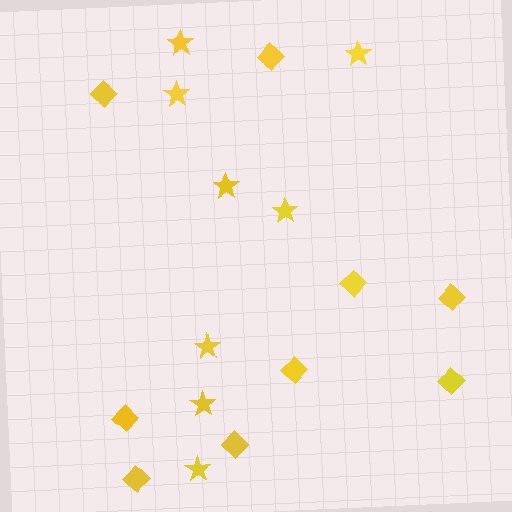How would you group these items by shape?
There are 2 groups: one group of stars (8) and one group of diamonds (9).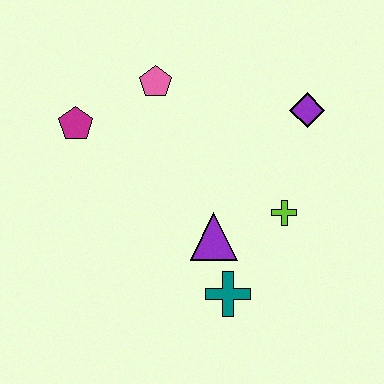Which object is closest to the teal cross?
The purple triangle is closest to the teal cross.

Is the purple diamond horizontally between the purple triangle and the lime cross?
No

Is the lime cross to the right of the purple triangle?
Yes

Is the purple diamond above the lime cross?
Yes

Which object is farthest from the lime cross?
The magenta pentagon is farthest from the lime cross.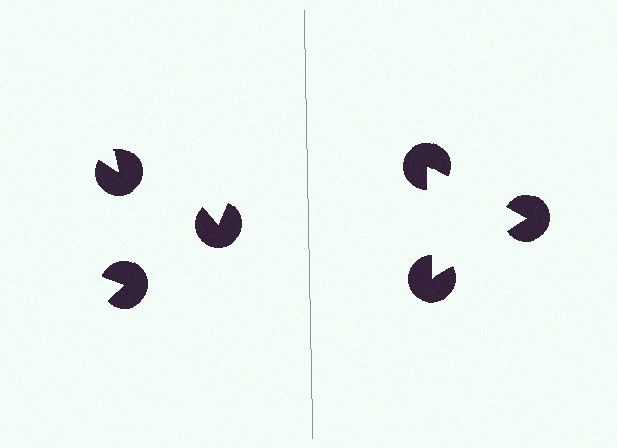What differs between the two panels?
The pac-man discs are positioned identically on both sides; only the wedge orientations differ. On the right they align to a triangle; on the left they are misaligned.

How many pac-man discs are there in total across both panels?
6 — 3 on each side.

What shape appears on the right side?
An illusory triangle.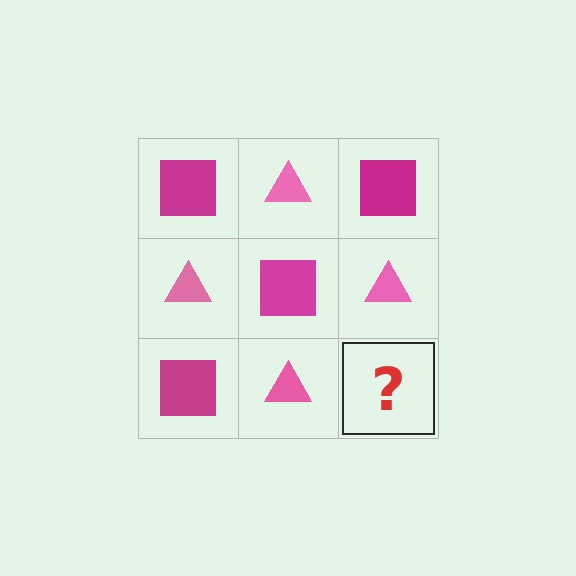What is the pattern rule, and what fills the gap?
The rule is that it alternates magenta square and pink triangle in a checkerboard pattern. The gap should be filled with a magenta square.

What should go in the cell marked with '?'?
The missing cell should contain a magenta square.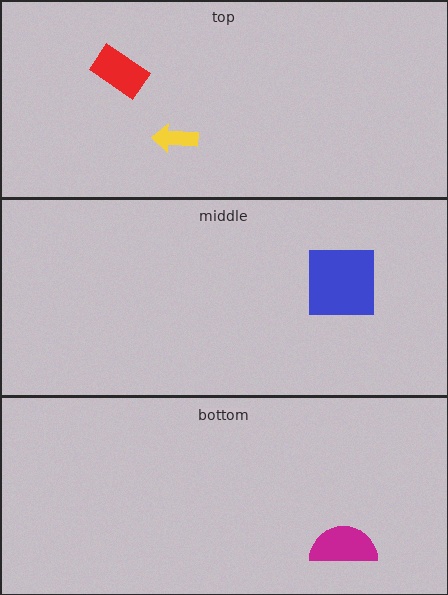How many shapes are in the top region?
2.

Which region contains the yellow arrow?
The top region.